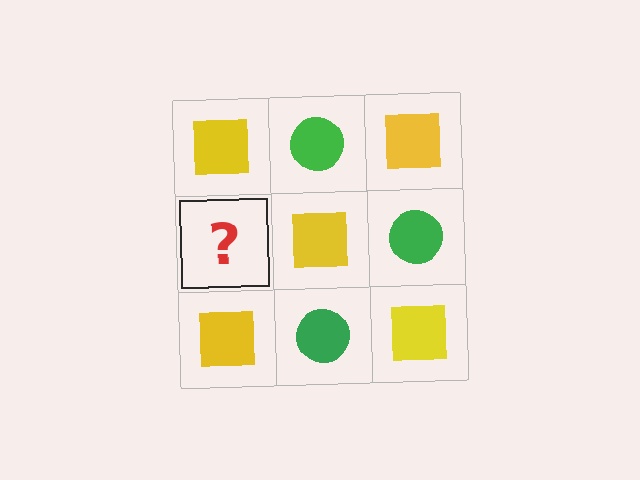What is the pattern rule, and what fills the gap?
The rule is that it alternates yellow square and green circle in a checkerboard pattern. The gap should be filled with a green circle.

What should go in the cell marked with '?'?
The missing cell should contain a green circle.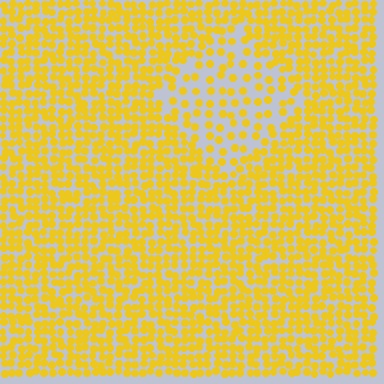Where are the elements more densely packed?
The elements are more densely packed outside the diamond boundary.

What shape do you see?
I see a diamond.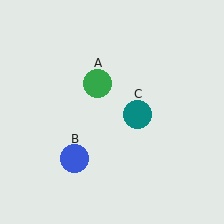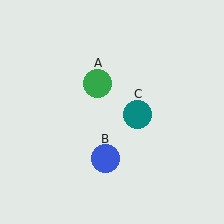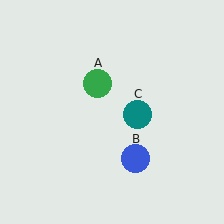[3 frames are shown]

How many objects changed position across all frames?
1 object changed position: blue circle (object B).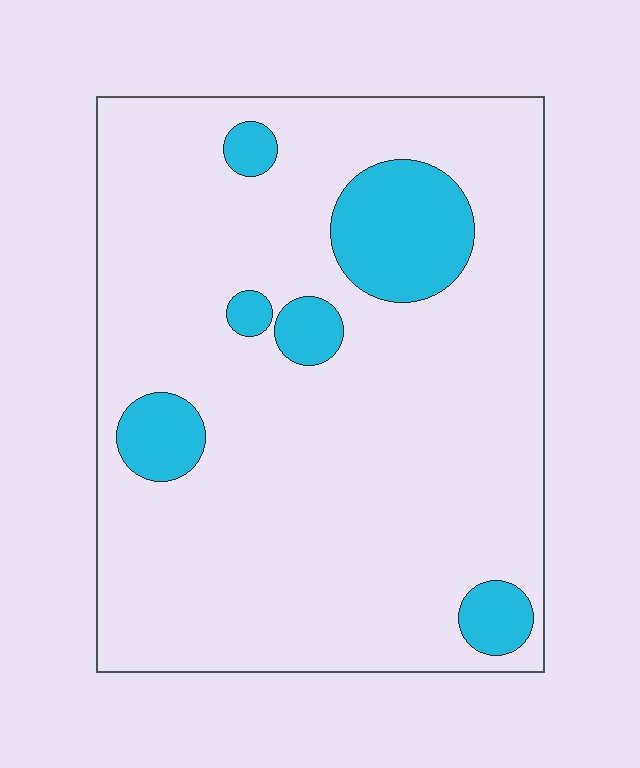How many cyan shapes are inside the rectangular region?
6.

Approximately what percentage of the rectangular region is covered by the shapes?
Approximately 15%.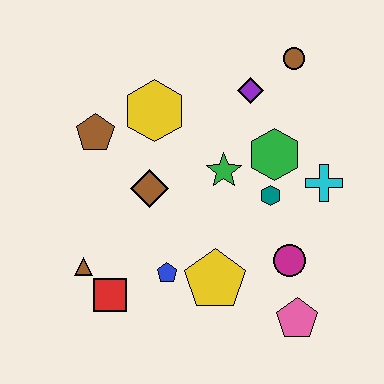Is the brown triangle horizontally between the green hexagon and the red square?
No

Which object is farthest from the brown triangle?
The brown circle is farthest from the brown triangle.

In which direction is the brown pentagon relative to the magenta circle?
The brown pentagon is to the left of the magenta circle.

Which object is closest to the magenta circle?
The pink pentagon is closest to the magenta circle.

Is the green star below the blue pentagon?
No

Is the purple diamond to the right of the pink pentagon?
No